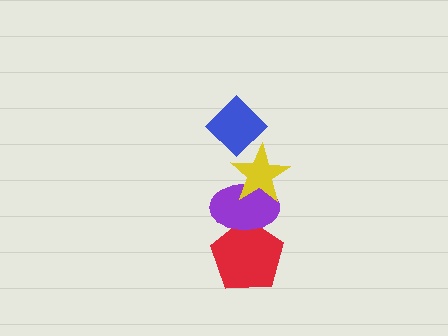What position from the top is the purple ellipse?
The purple ellipse is 3rd from the top.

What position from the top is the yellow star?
The yellow star is 2nd from the top.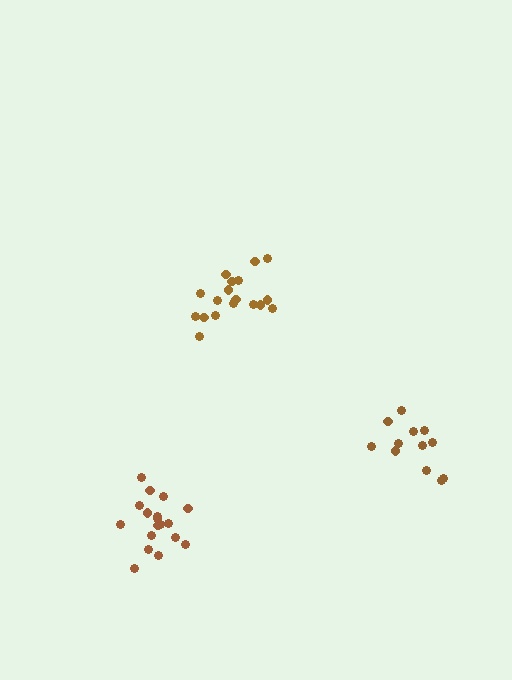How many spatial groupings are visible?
There are 3 spatial groupings.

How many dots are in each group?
Group 1: 18 dots, Group 2: 18 dots, Group 3: 12 dots (48 total).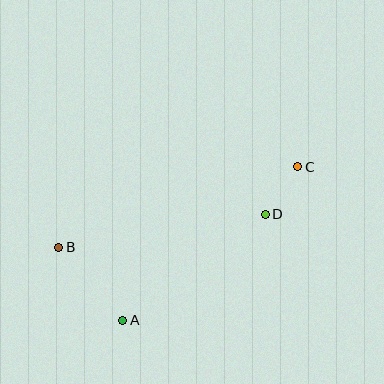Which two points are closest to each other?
Points C and D are closest to each other.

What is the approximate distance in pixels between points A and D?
The distance between A and D is approximately 178 pixels.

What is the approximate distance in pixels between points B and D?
The distance between B and D is approximately 209 pixels.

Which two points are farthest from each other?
Points B and C are farthest from each other.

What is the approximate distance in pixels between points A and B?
The distance between A and B is approximately 97 pixels.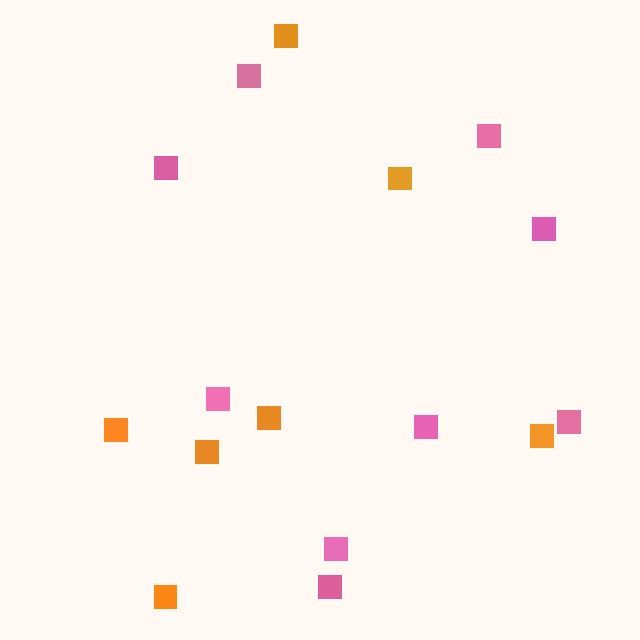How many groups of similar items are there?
There are 2 groups: one group of pink squares (9) and one group of orange squares (7).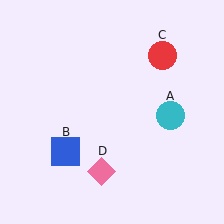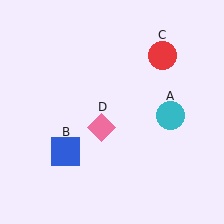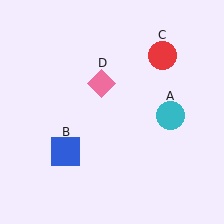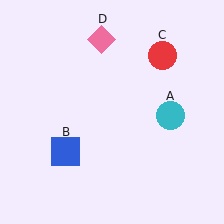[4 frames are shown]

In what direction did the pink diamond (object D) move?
The pink diamond (object D) moved up.